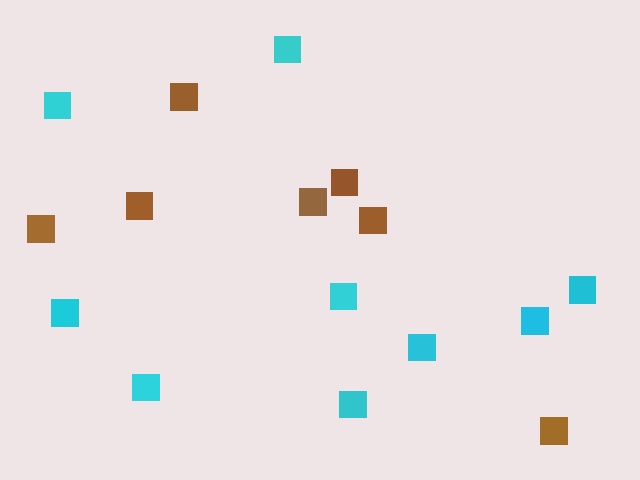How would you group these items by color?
There are 2 groups: one group of cyan squares (9) and one group of brown squares (7).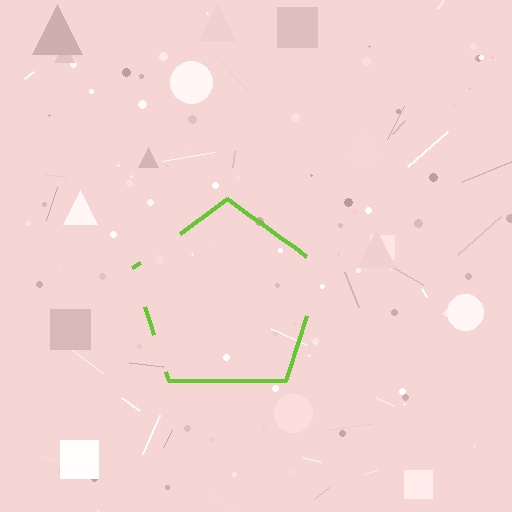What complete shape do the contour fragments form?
The contour fragments form a pentagon.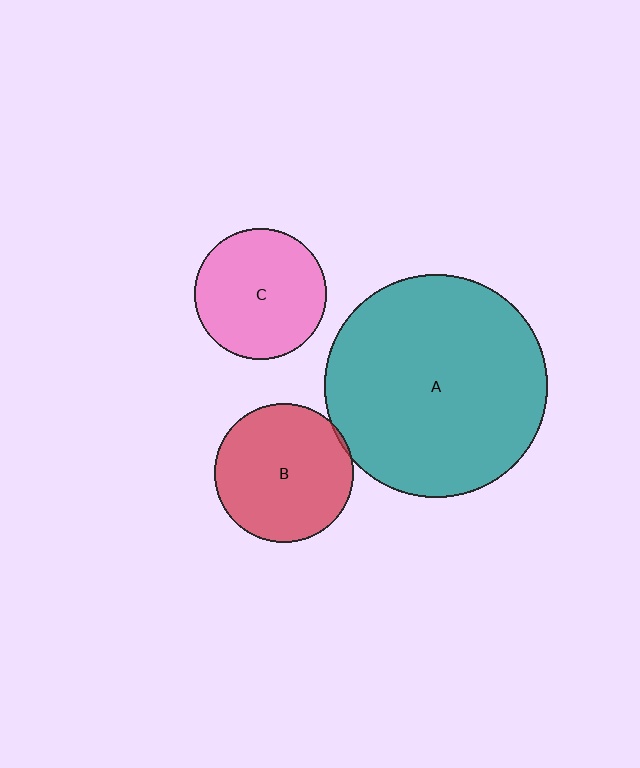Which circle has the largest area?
Circle A (teal).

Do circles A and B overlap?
Yes.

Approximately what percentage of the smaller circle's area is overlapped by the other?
Approximately 5%.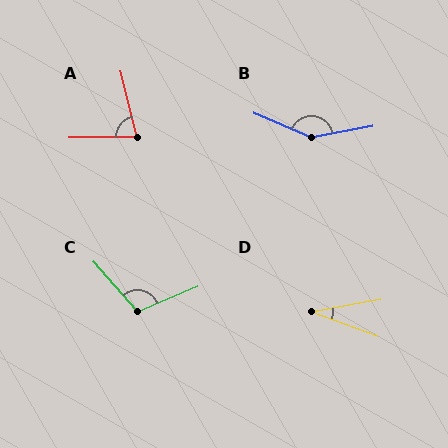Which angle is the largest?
B, at approximately 146 degrees.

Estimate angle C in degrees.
Approximately 109 degrees.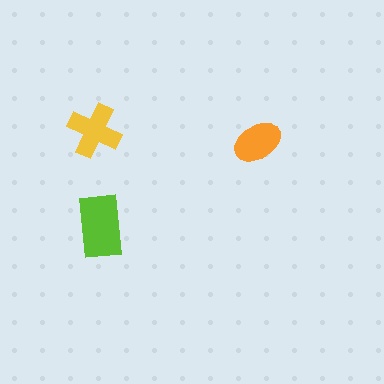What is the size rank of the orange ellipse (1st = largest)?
3rd.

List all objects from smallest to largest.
The orange ellipse, the yellow cross, the lime rectangle.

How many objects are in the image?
There are 3 objects in the image.